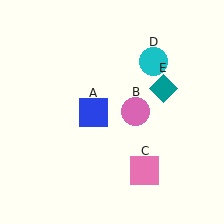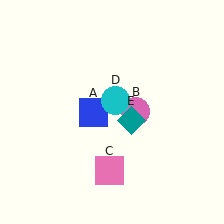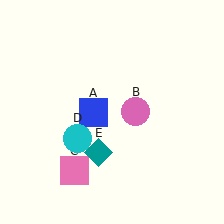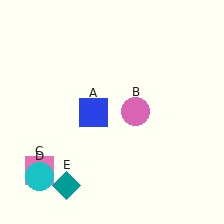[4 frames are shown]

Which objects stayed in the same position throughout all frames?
Blue square (object A) and pink circle (object B) remained stationary.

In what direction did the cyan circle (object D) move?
The cyan circle (object D) moved down and to the left.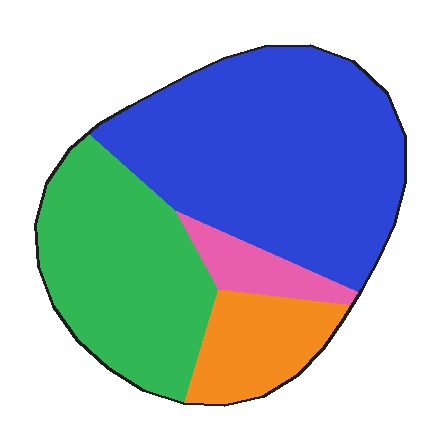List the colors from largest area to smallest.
From largest to smallest: blue, green, orange, pink.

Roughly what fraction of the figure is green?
Green takes up between a quarter and a half of the figure.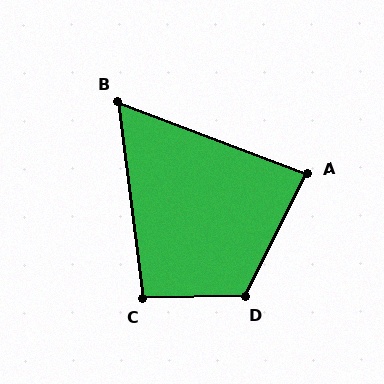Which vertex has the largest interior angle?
D, at approximately 118 degrees.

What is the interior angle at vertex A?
Approximately 84 degrees (acute).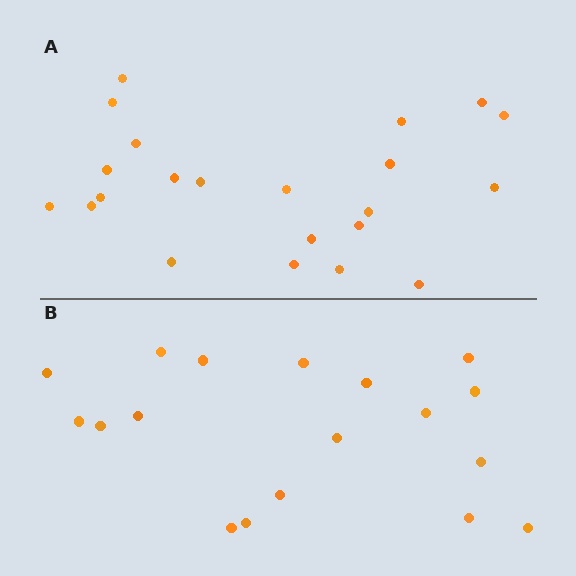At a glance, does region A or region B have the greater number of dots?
Region A (the top region) has more dots.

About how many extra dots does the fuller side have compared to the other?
Region A has about 4 more dots than region B.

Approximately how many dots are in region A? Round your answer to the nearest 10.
About 20 dots. (The exact count is 22, which rounds to 20.)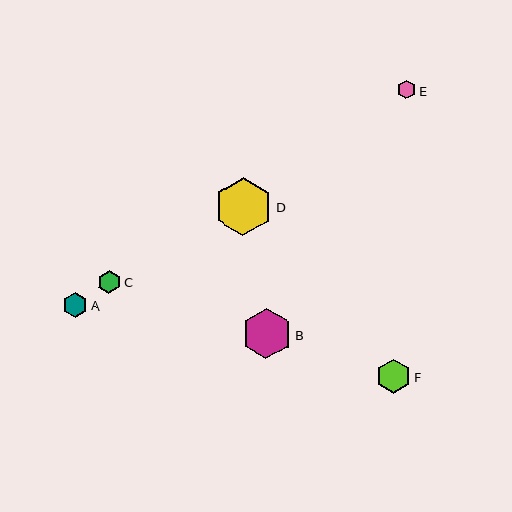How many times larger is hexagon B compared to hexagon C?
Hexagon B is approximately 2.2 times the size of hexagon C.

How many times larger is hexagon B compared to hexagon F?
Hexagon B is approximately 1.5 times the size of hexagon F.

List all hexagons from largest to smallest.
From largest to smallest: D, B, F, A, C, E.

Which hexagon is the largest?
Hexagon D is the largest with a size of approximately 58 pixels.